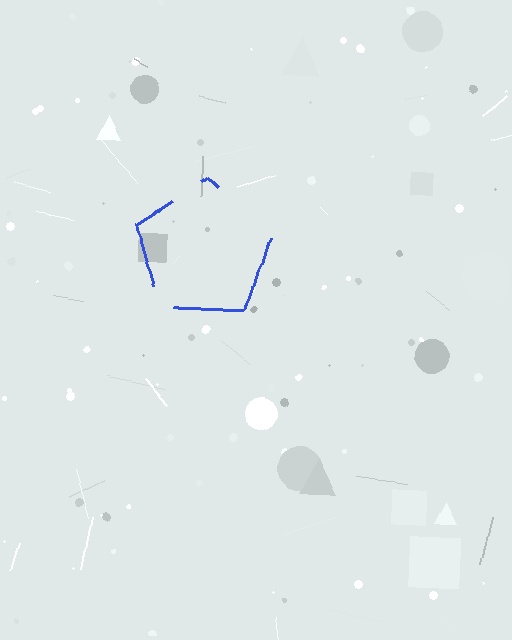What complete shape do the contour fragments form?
The contour fragments form a pentagon.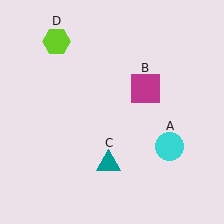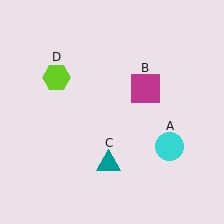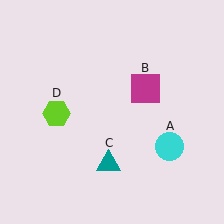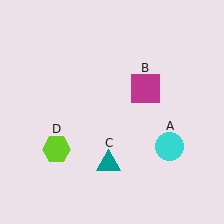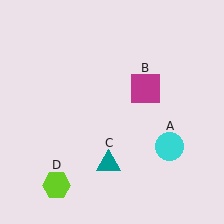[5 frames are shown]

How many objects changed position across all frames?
1 object changed position: lime hexagon (object D).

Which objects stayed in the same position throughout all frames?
Cyan circle (object A) and magenta square (object B) and teal triangle (object C) remained stationary.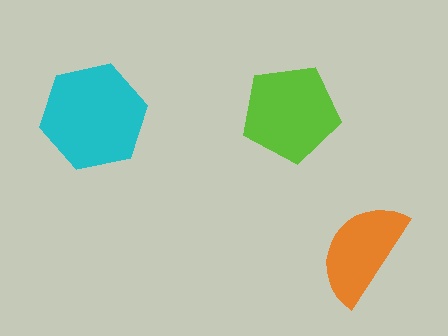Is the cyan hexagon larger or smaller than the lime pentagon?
Larger.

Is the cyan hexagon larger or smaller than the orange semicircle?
Larger.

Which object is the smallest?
The orange semicircle.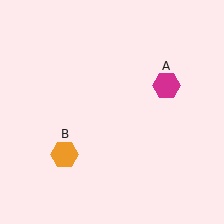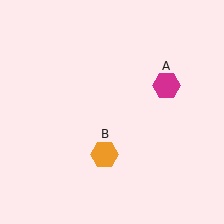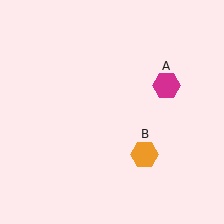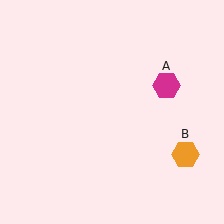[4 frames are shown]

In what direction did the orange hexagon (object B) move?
The orange hexagon (object B) moved right.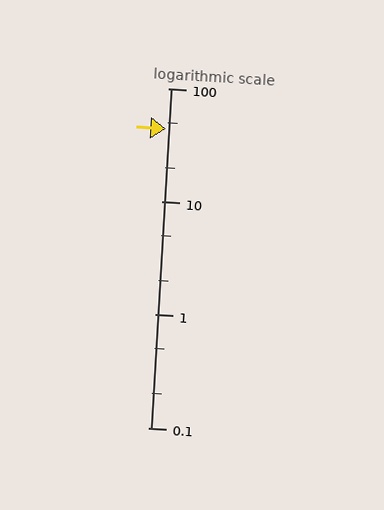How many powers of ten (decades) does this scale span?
The scale spans 3 decades, from 0.1 to 100.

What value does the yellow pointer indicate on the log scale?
The pointer indicates approximately 44.